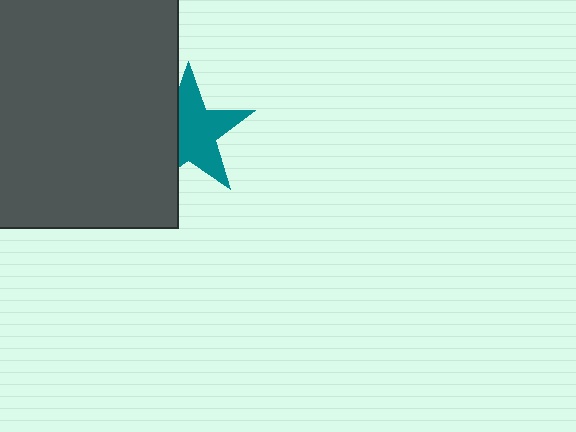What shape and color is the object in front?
The object in front is a dark gray rectangle.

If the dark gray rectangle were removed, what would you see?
You would see the complete teal star.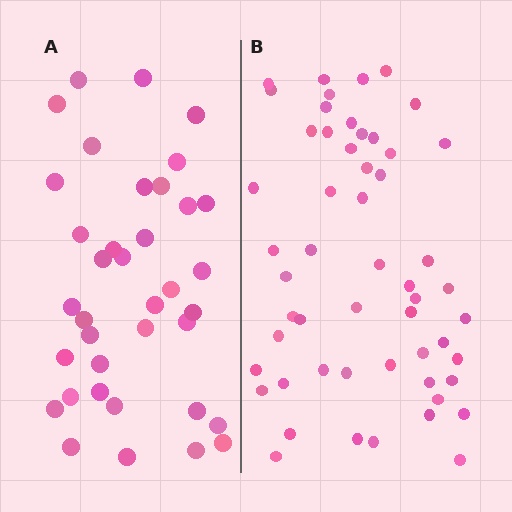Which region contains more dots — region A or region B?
Region B (the right region) has more dots.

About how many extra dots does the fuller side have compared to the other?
Region B has approximately 15 more dots than region A.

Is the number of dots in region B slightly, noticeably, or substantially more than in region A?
Region B has substantially more. The ratio is roughly 1.5 to 1.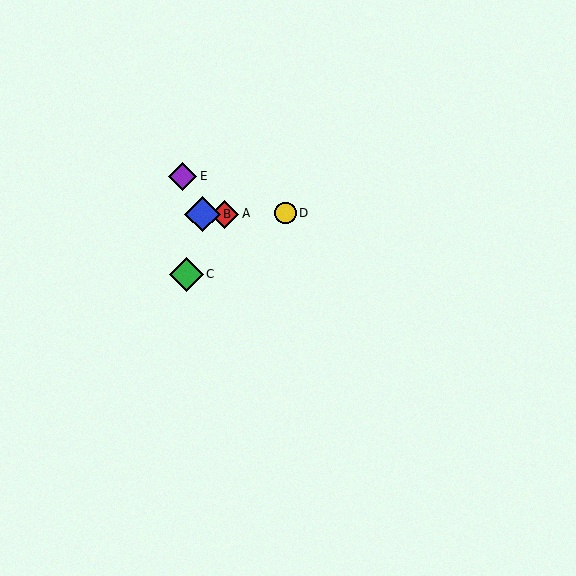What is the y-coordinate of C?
Object C is at y≈274.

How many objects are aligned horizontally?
3 objects (A, B, D) are aligned horizontally.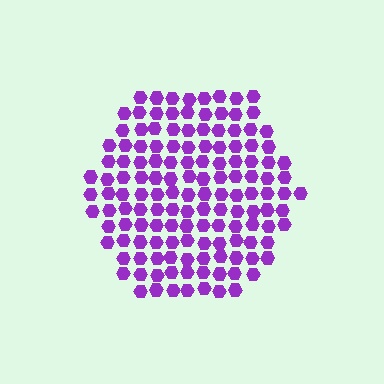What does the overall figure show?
The overall figure shows a hexagon.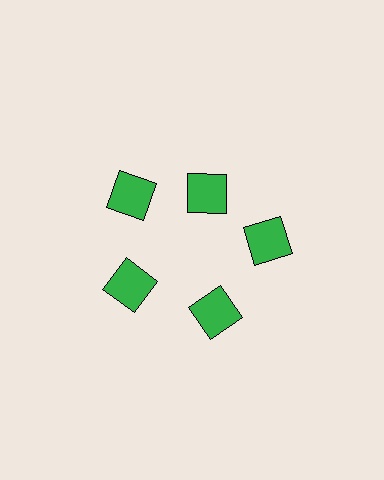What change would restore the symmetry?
The symmetry would be restored by moving it outward, back onto the ring so that all 5 squares sit at equal angles and equal distance from the center.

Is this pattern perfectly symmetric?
No. The 5 green squares are arranged in a ring, but one element near the 1 o'clock position is pulled inward toward the center, breaking the 5-fold rotational symmetry.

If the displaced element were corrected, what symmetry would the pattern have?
It would have 5-fold rotational symmetry — the pattern would map onto itself every 72 degrees.